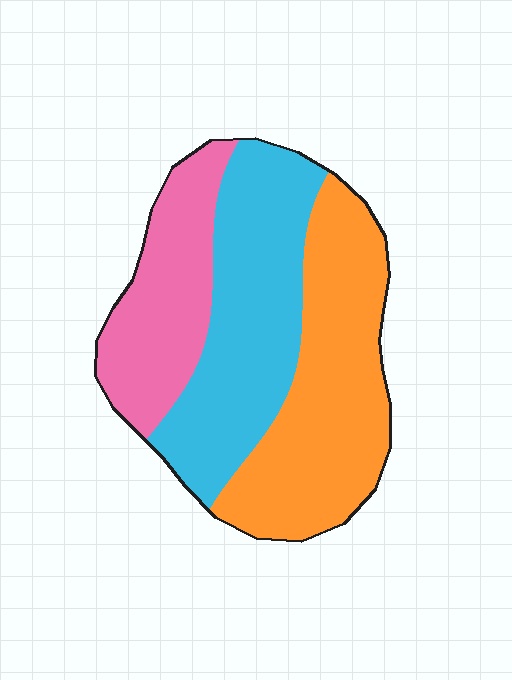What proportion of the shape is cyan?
Cyan covers around 35% of the shape.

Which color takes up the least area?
Pink, at roughly 25%.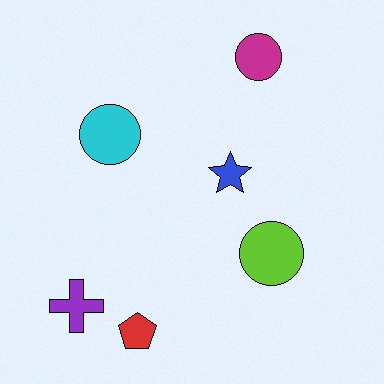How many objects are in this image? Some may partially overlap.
There are 6 objects.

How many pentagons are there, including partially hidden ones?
There is 1 pentagon.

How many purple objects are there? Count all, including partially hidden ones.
There is 1 purple object.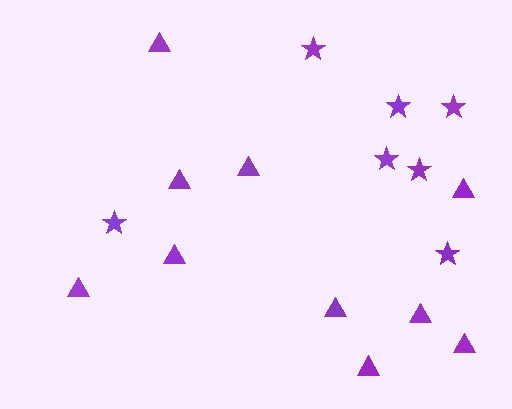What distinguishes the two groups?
There are 2 groups: one group of stars (7) and one group of triangles (10).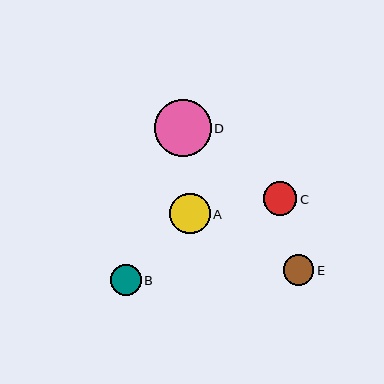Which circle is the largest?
Circle D is the largest with a size of approximately 57 pixels.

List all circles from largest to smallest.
From largest to smallest: D, A, C, B, E.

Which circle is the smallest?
Circle E is the smallest with a size of approximately 31 pixels.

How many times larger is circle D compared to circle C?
Circle D is approximately 1.7 times the size of circle C.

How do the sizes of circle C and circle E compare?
Circle C and circle E are approximately the same size.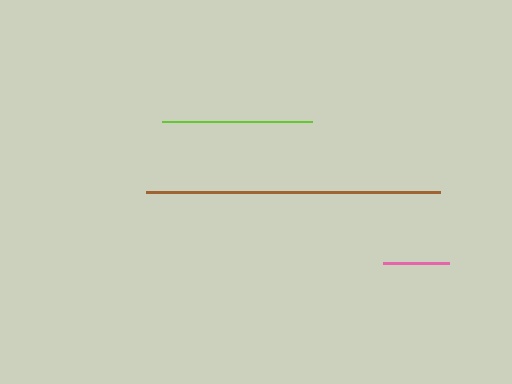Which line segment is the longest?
The brown line is the longest at approximately 294 pixels.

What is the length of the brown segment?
The brown segment is approximately 294 pixels long.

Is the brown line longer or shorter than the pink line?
The brown line is longer than the pink line.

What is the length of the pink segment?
The pink segment is approximately 66 pixels long.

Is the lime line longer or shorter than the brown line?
The brown line is longer than the lime line.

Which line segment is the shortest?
The pink line is the shortest at approximately 66 pixels.